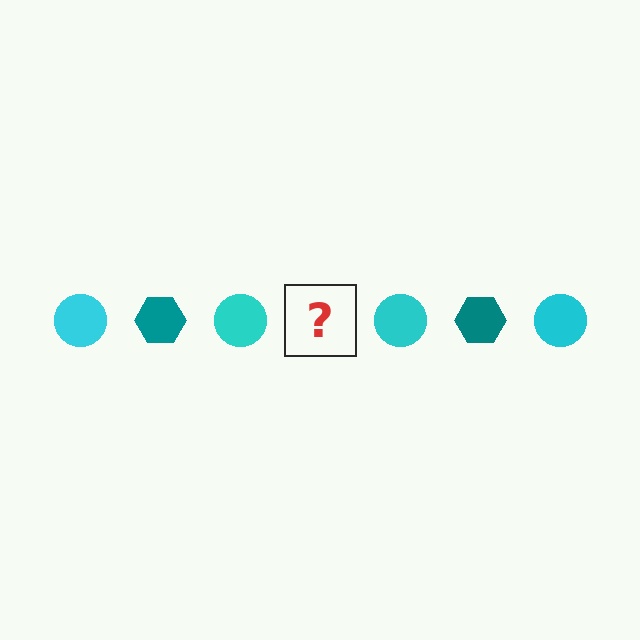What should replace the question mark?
The question mark should be replaced with a teal hexagon.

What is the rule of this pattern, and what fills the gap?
The rule is that the pattern alternates between cyan circle and teal hexagon. The gap should be filled with a teal hexagon.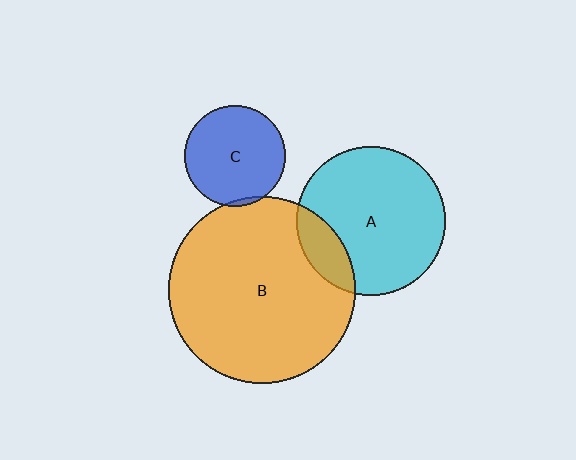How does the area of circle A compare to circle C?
Approximately 2.2 times.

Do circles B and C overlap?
Yes.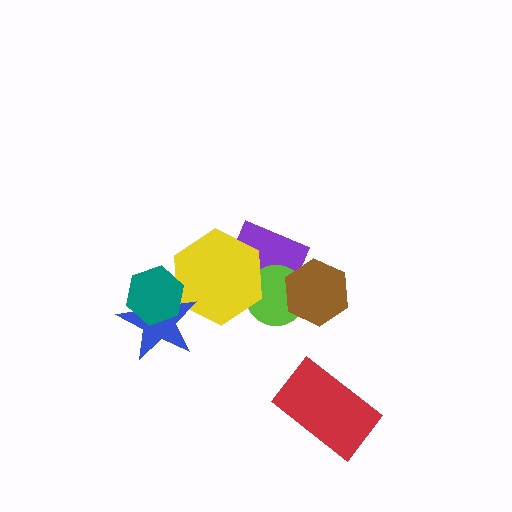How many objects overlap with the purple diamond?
3 objects overlap with the purple diamond.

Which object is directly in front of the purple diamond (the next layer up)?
The lime circle is directly in front of the purple diamond.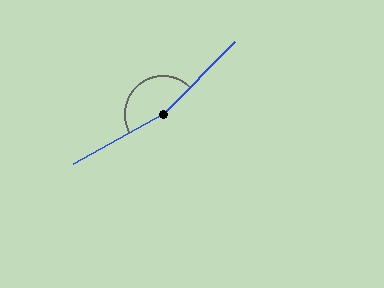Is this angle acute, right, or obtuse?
It is obtuse.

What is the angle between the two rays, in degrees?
Approximately 164 degrees.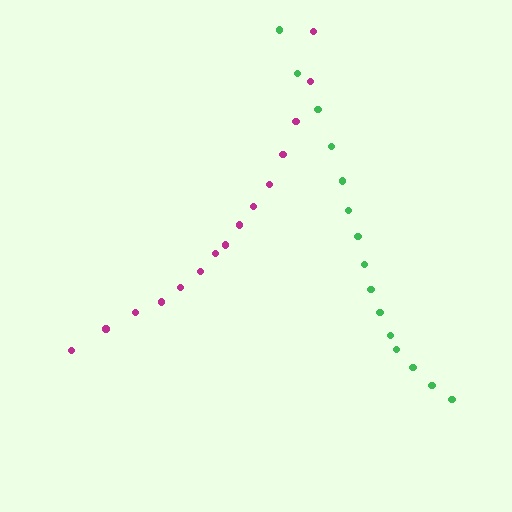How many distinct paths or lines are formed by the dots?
There are 2 distinct paths.